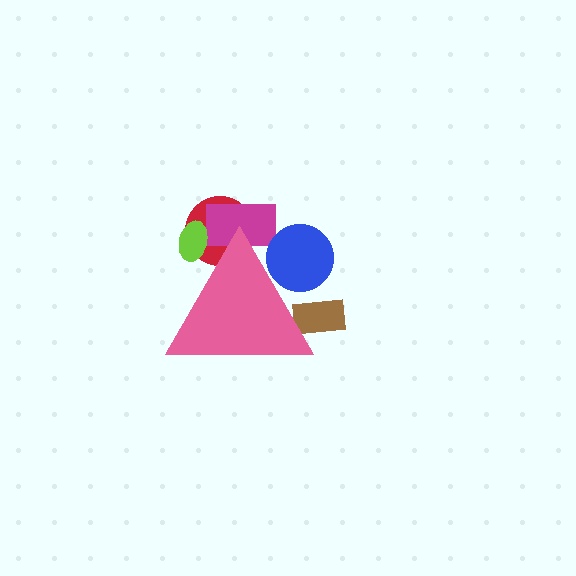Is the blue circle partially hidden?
Yes, the blue circle is partially hidden behind the pink triangle.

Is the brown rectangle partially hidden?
Yes, the brown rectangle is partially hidden behind the pink triangle.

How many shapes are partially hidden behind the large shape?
6 shapes are partially hidden.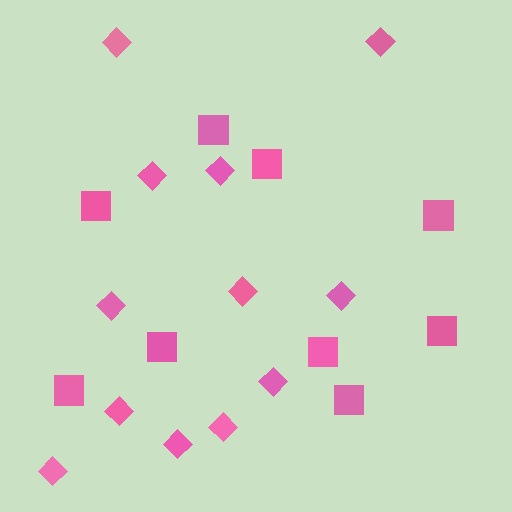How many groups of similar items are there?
There are 2 groups: one group of diamonds (12) and one group of squares (9).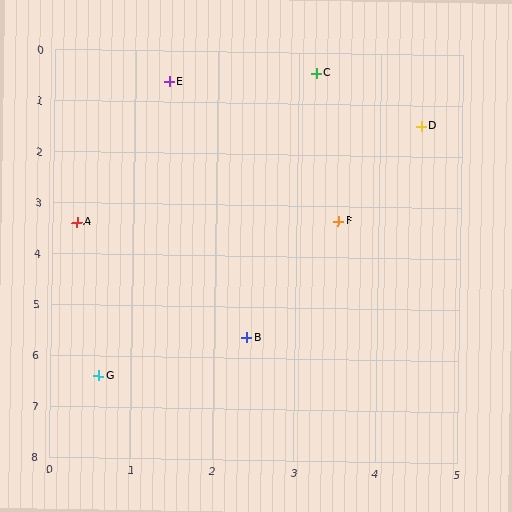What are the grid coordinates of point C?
Point C is at approximately (3.2, 0.4).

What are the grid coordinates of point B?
Point B is at approximately (2.4, 5.6).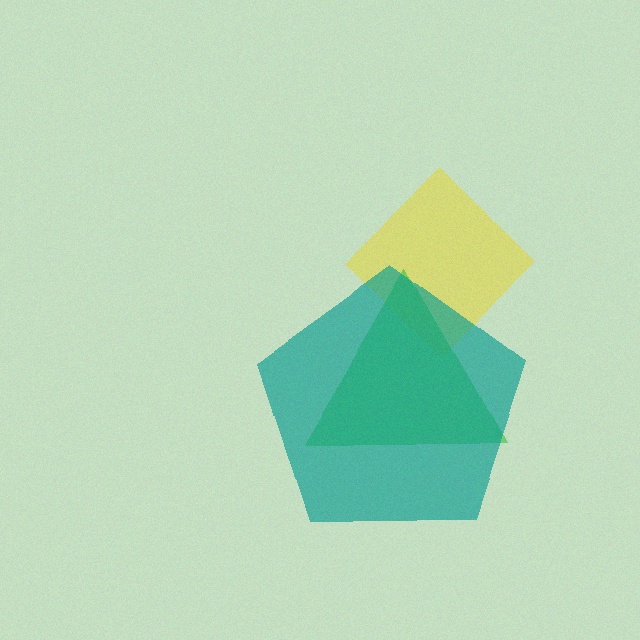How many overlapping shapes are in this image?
There are 3 overlapping shapes in the image.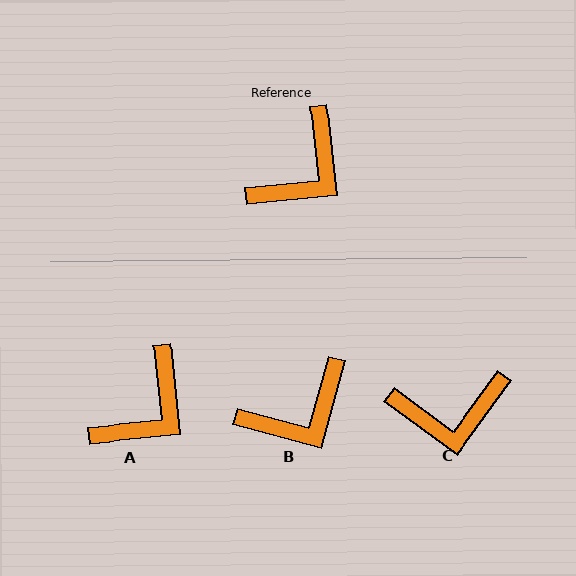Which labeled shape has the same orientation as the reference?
A.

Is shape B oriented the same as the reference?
No, it is off by about 21 degrees.